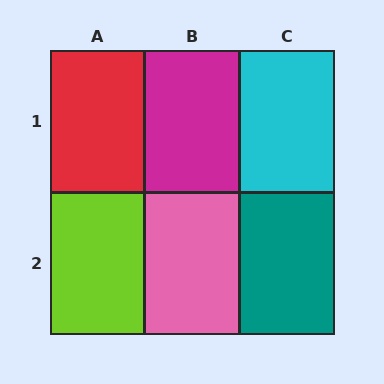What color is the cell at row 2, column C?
Teal.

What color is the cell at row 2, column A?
Lime.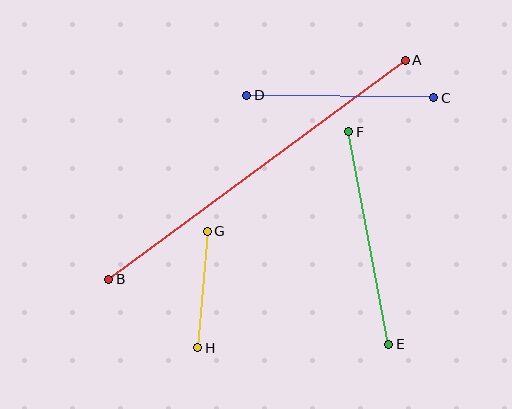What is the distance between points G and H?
The distance is approximately 117 pixels.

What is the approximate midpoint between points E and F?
The midpoint is at approximately (369, 238) pixels.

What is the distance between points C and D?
The distance is approximately 187 pixels.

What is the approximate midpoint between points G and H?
The midpoint is at approximately (202, 289) pixels.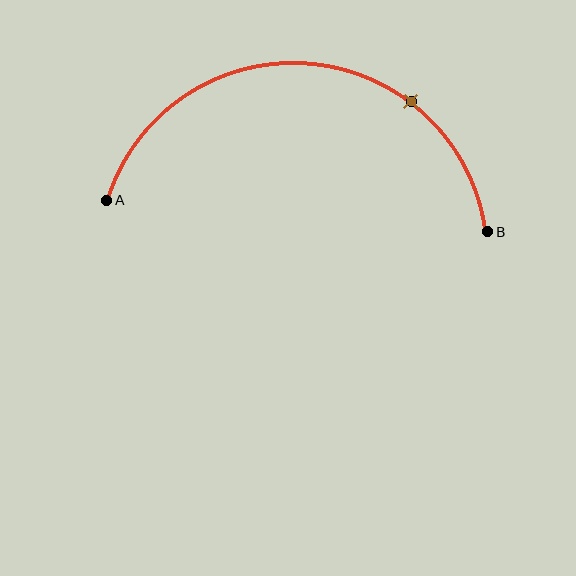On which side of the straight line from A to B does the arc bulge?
The arc bulges above the straight line connecting A and B.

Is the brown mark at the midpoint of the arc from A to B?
No. The brown mark lies on the arc but is closer to endpoint B. The arc midpoint would be at the point on the curve equidistant along the arc from both A and B.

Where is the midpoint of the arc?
The arc midpoint is the point on the curve farthest from the straight line joining A and B. It sits above that line.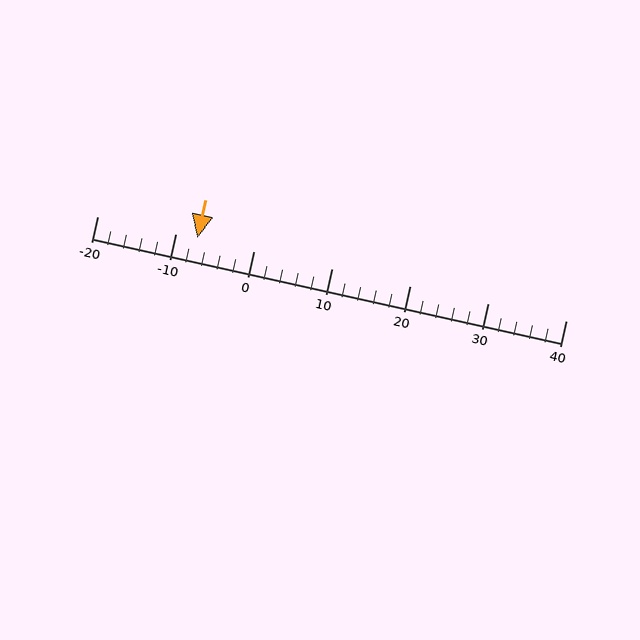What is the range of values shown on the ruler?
The ruler shows values from -20 to 40.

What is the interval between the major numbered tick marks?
The major tick marks are spaced 10 units apart.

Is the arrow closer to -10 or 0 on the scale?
The arrow is closer to -10.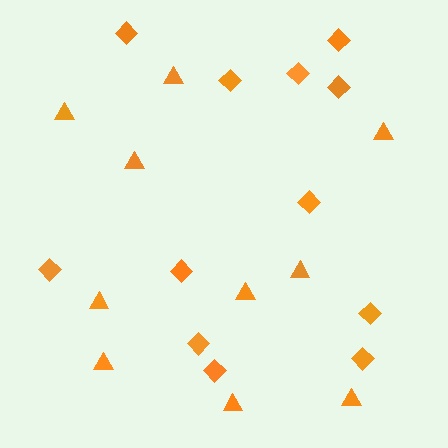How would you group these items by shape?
There are 2 groups: one group of diamonds (12) and one group of triangles (10).